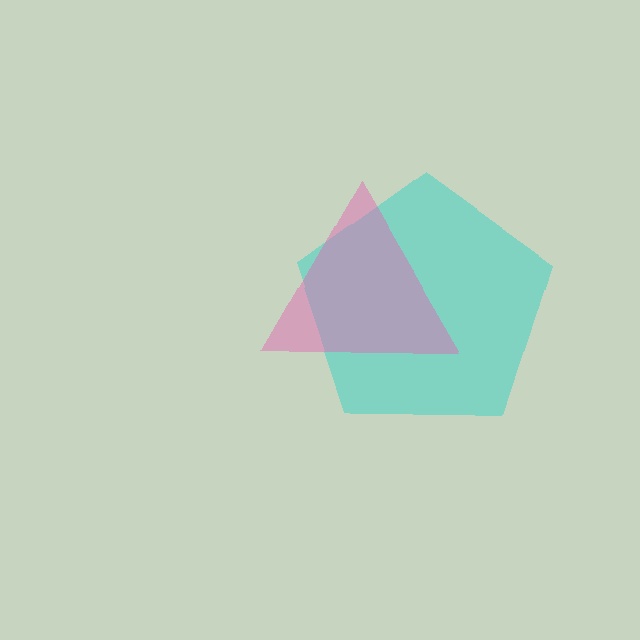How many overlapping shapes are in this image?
There are 2 overlapping shapes in the image.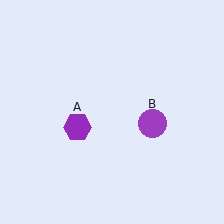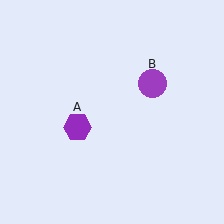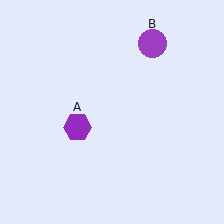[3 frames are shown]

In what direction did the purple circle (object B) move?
The purple circle (object B) moved up.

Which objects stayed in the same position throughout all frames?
Purple hexagon (object A) remained stationary.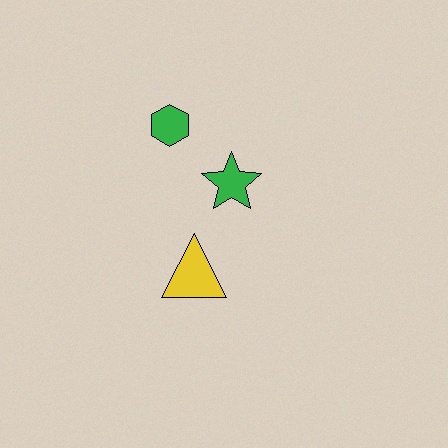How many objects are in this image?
There are 3 objects.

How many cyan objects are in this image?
There are no cyan objects.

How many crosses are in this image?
There are no crosses.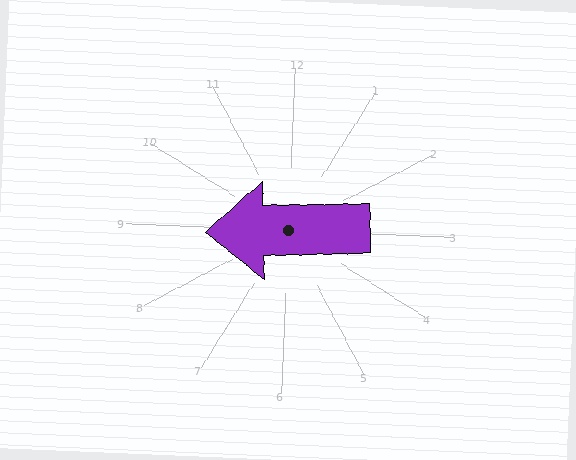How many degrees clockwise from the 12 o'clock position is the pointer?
Approximately 267 degrees.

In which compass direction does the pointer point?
West.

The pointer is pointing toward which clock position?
Roughly 9 o'clock.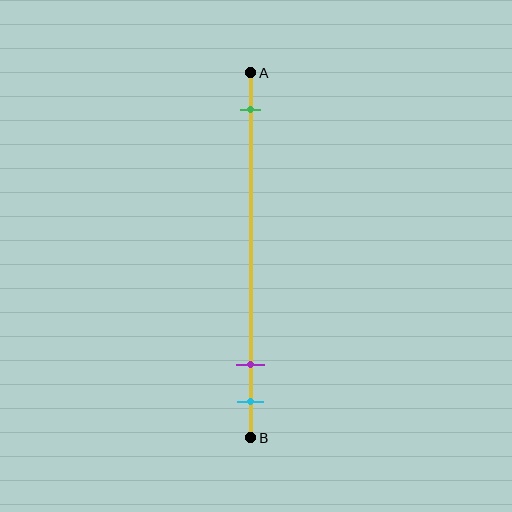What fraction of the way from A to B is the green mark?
The green mark is approximately 10% (0.1) of the way from A to B.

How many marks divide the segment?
There are 3 marks dividing the segment.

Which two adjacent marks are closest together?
The purple and cyan marks are the closest adjacent pair.